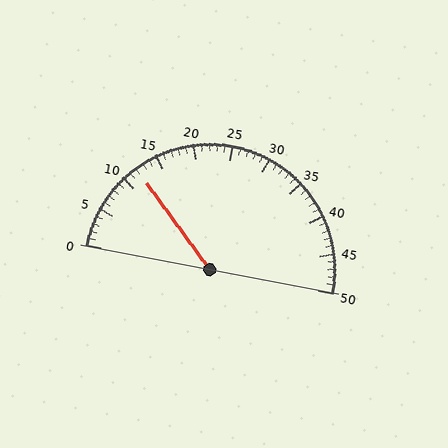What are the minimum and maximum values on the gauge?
The gauge ranges from 0 to 50.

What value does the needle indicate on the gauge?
The needle indicates approximately 12.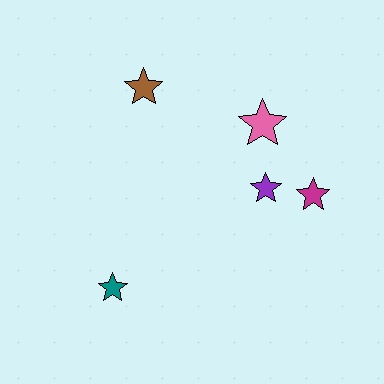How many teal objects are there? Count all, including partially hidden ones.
There is 1 teal object.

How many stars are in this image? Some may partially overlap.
There are 5 stars.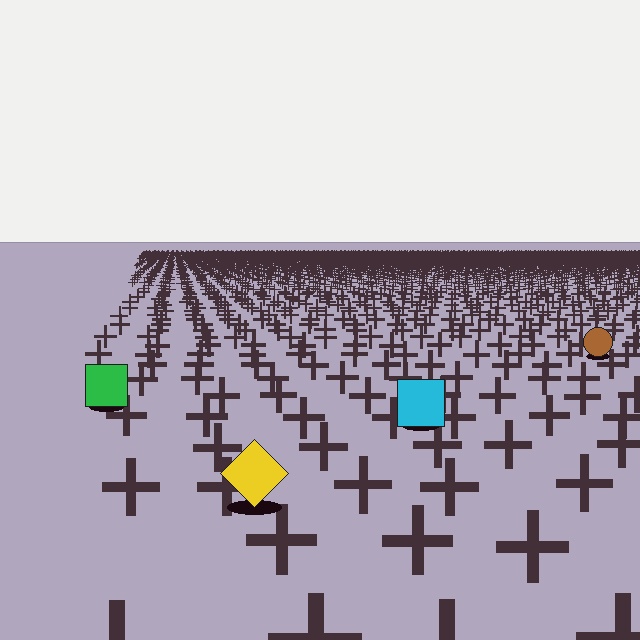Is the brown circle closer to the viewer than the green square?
No. The green square is closer — you can tell from the texture gradient: the ground texture is coarser near it.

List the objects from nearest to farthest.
From nearest to farthest: the yellow diamond, the cyan square, the green square, the brown circle.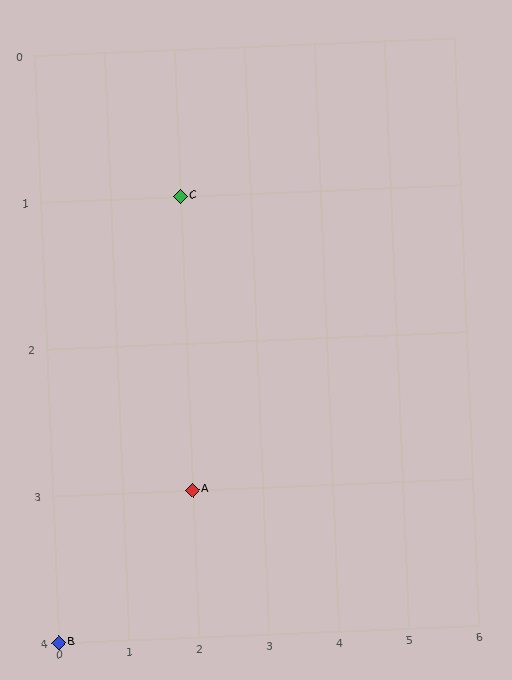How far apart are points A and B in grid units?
Points A and B are 2 columns and 1 row apart (about 2.2 grid units diagonally).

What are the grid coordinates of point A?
Point A is at grid coordinates (2, 3).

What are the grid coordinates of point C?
Point C is at grid coordinates (2, 1).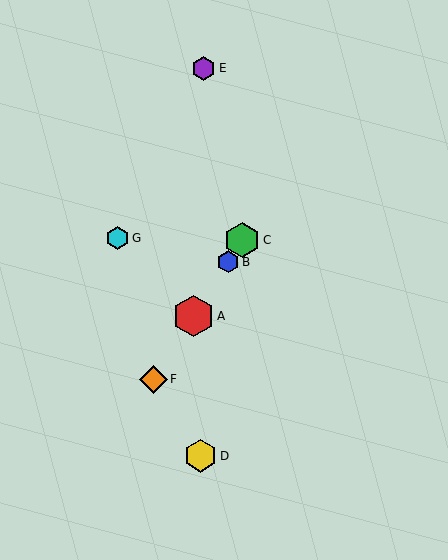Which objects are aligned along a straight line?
Objects A, B, C, F are aligned along a straight line.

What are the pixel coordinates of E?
Object E is at (204, 68).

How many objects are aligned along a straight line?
4 objects (A, B, C, F) are aligned along a straight line.